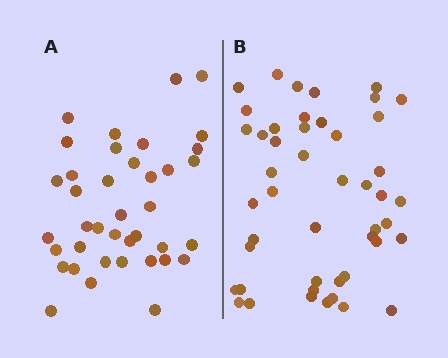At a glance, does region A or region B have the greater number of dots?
Region B (the right region) has more dots.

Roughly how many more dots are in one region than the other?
Region B has roughly 8 or so more dots than region A.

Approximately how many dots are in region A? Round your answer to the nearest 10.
About 40 dots. (The exact count is 39, which rounds to 40.)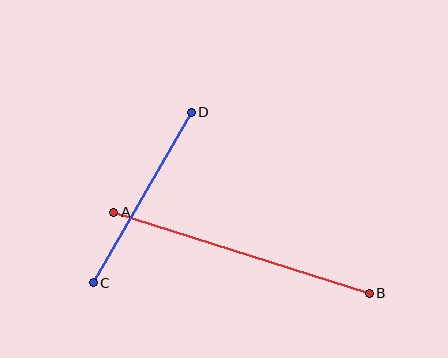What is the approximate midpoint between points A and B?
The midpoint is at approximately (241, 253) pixels.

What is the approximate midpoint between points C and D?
The midpoint is at approximately (142, 197) pixels.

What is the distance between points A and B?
The distance is approximately 268 pixels.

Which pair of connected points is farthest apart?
Points A and B are farthest apart.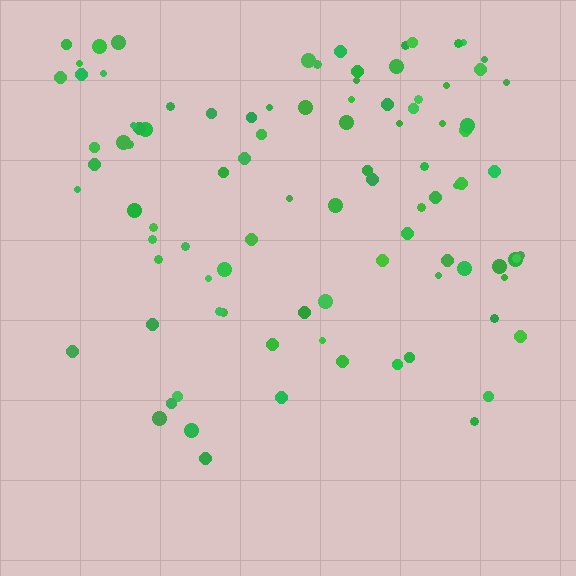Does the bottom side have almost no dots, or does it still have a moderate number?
Still a moderate number, just noticeably fewer than the top.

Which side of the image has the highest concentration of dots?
The top.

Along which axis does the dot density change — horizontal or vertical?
Vertical.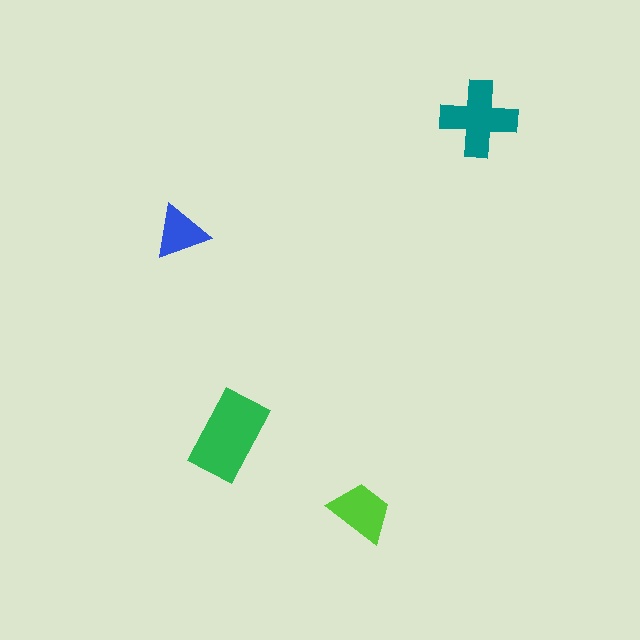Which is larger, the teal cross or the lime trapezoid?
The teal cross.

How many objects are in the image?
There are 4 objects in the image.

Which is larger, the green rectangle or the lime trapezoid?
The green rectangle.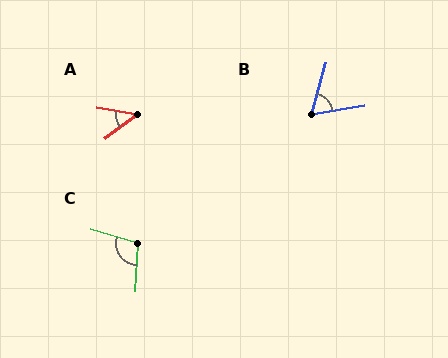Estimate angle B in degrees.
Approximately 65 degrees.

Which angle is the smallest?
A, at approximately 46 degrees.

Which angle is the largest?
C, at approximately 103 degrees.